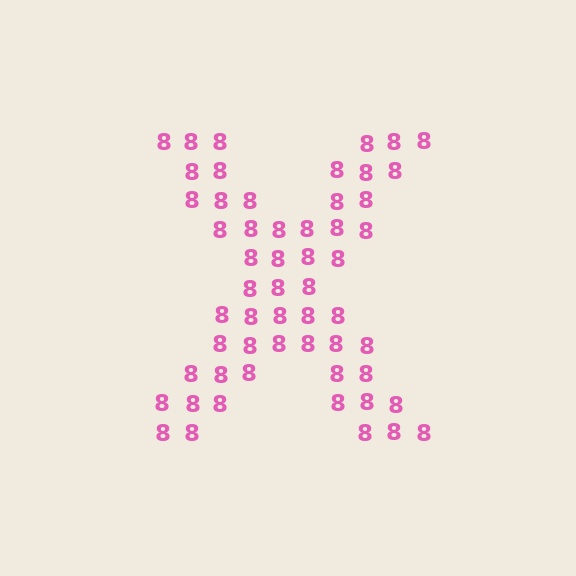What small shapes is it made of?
It is made of small digit 8's.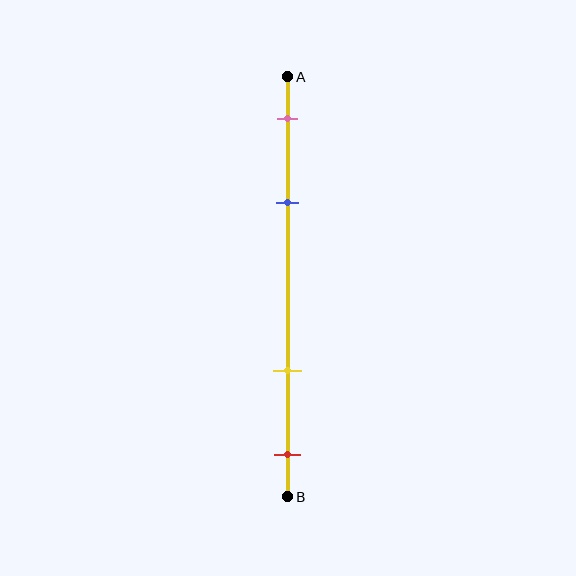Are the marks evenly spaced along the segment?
No, the marks are not evenly spaced.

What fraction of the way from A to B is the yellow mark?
The yellow mark is approximately 70% (0.7) of the way from A to B.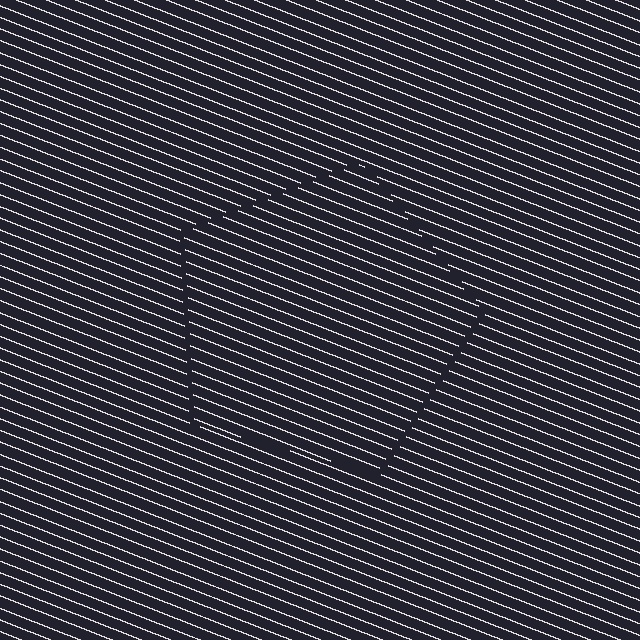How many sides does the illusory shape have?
5 sides — the line-ends trace a pentagon.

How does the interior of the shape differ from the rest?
The interior of the shape contains the same grating, shifted by half a period — the contour is defined by the phase discontinuity where line-ends from the inner and outer gratings abut.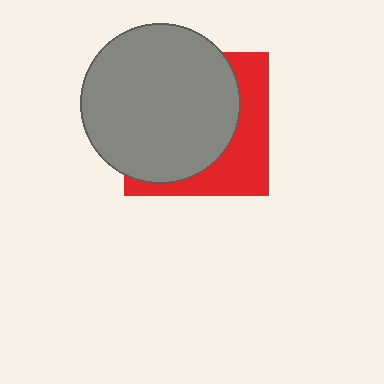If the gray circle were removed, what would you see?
You would see the complete red square.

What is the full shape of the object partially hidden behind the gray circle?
The partially hidden object is a red square.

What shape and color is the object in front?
The object in front is a gray circle.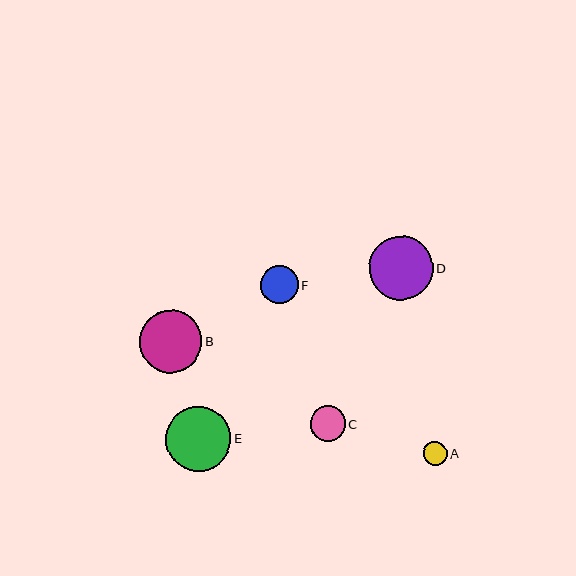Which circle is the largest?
Circle E is the largest with a size of approximately 65 pixels.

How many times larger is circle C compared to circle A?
Circle C is approximately 1.5 times the size of circle A.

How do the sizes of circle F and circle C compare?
Circle F and circle C are approximately the same size.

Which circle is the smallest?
Circle A is the smallest with a size of approximately 24 pixels.